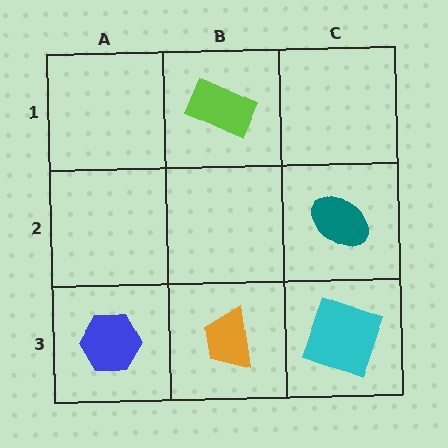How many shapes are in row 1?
1 shape.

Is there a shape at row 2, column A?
No, that cell is empty.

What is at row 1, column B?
A lime rectangle.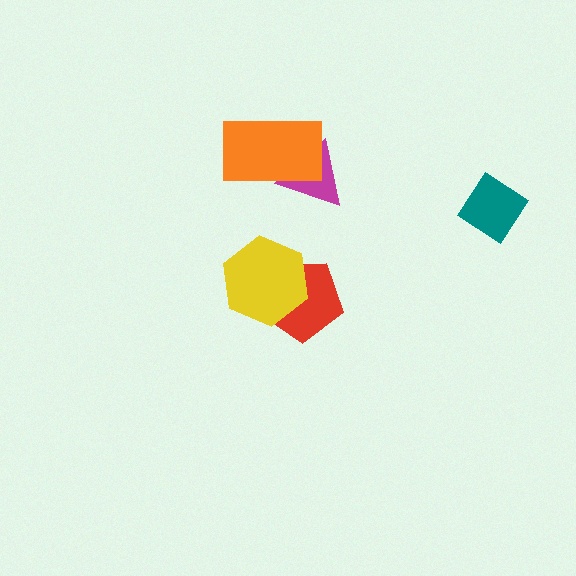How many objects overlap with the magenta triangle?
1 object overlaps with the magenta triangle.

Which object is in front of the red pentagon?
The yellow hexagon is in front of the red pentagon.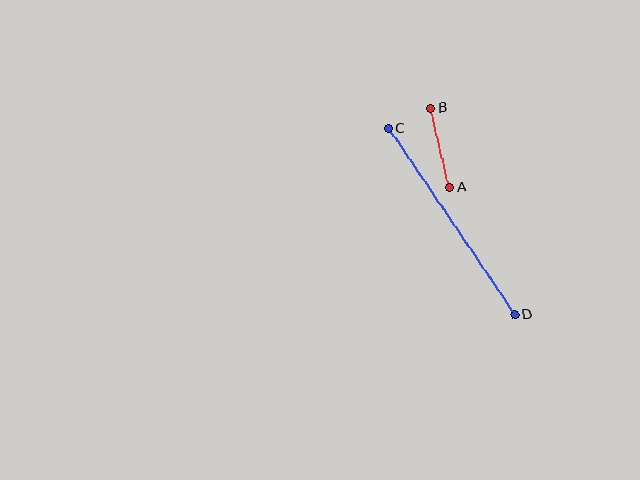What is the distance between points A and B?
The distance is approximately 81 pixels.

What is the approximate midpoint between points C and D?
The midpoint is at approximately (452, 222) pixels.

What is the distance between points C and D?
The distance is approximately 225 pixels.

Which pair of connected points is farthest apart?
Points C and D are farthest apart.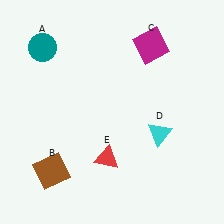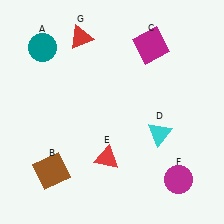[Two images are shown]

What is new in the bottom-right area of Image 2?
A magenta circle (F) was added in the bottom-right area of Image 2.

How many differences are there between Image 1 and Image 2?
There are 2 differences between the two images.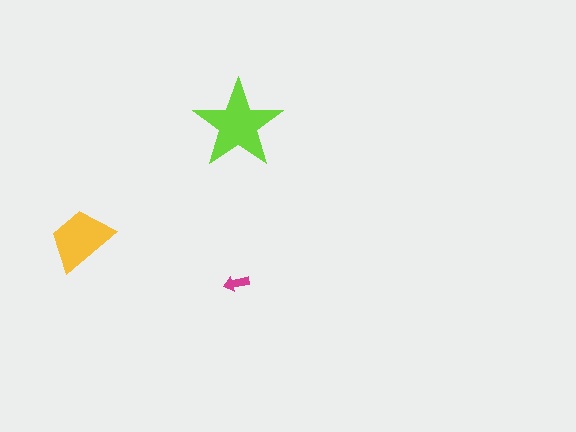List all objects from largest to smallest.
The lime star, the yellow trapezoid, the magenta arrow.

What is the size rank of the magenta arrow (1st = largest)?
3rd.